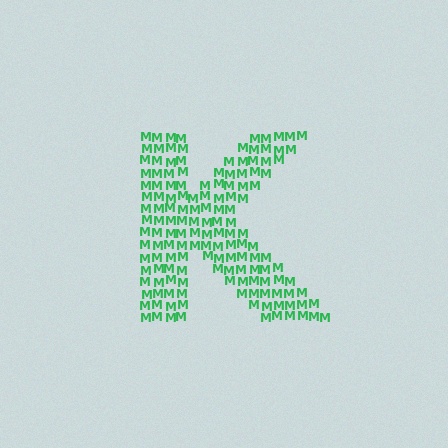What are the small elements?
The small elements are letter M's.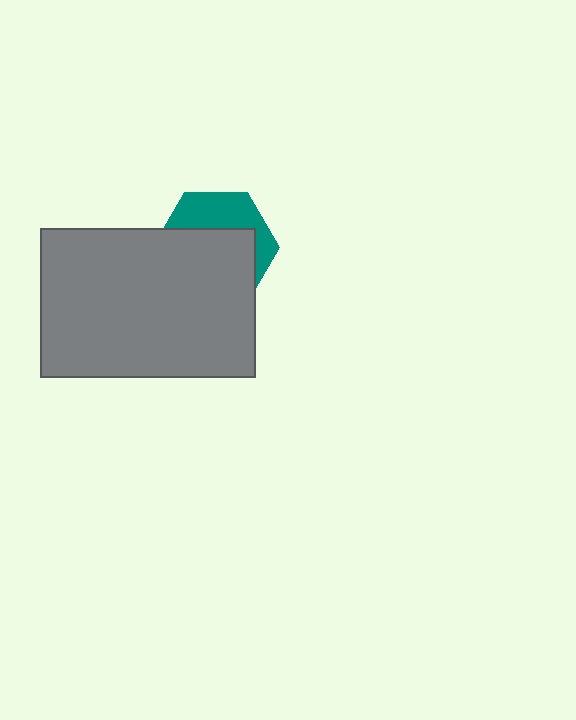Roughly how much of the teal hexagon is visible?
A small part of it is visible (roughly 37%).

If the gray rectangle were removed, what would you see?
You would see the complete teal hexagon.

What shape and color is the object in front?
The object in front is a gray rectangle.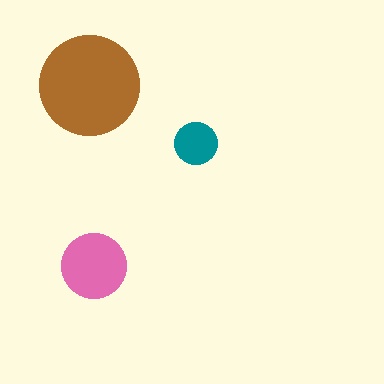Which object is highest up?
The brown circle is topmost.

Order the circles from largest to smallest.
the brown one, the pink one, the teal one.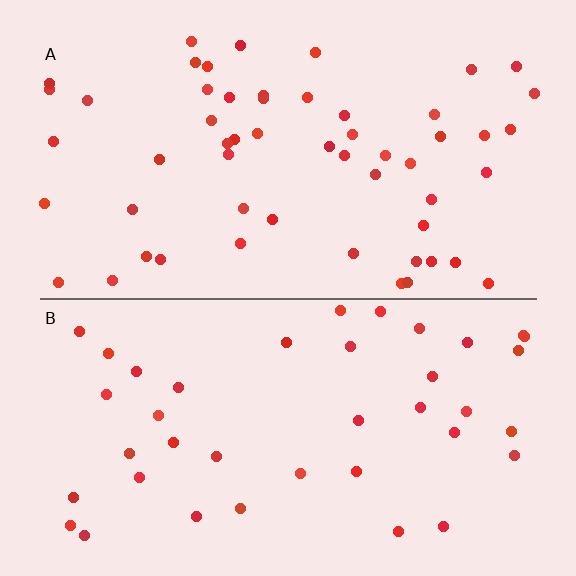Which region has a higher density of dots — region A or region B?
A (the top).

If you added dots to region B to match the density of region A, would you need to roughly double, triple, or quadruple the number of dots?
Approximately double.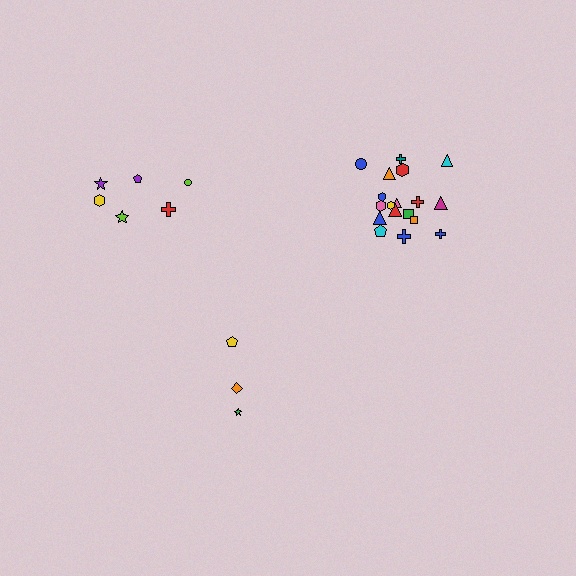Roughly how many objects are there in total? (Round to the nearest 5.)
Roughly 25 objects in total.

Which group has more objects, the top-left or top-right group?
The top-right group.